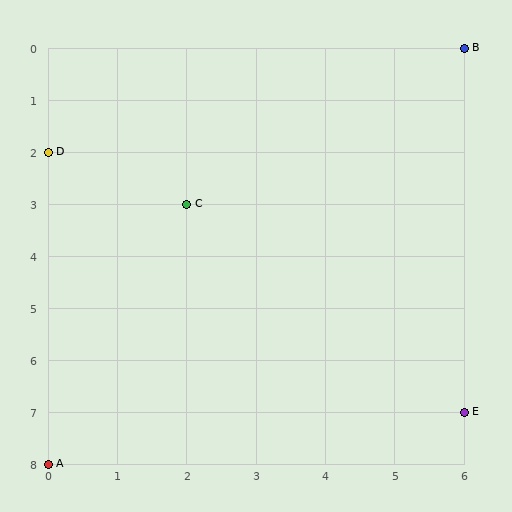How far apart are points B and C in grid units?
Points B and C are 4 columns and 3 rows apart (about 5.0 grid units diagonally).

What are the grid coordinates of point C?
Point C is at grid coordinates (2, 3).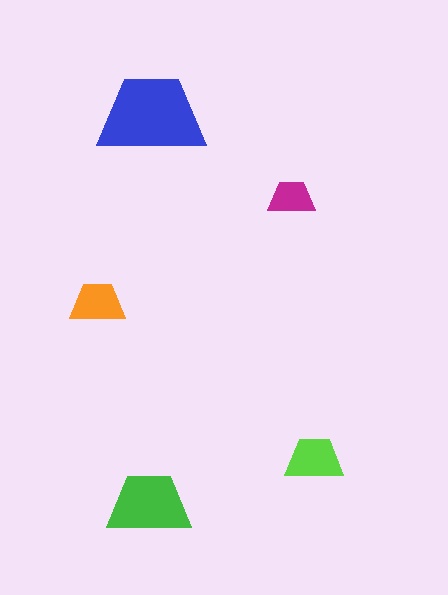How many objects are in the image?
There are 5 objects in the image.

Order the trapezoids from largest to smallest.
the blue one, the green one, the lime one, the orange one, the magenta one.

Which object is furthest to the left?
The orange trapezoid is leftmost.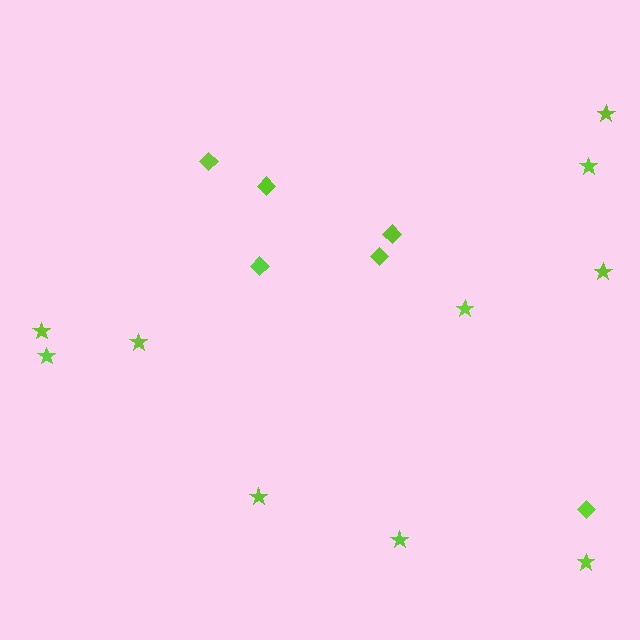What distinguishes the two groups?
There are 2 groups: one group of diamonds (6) and one group of stars (10).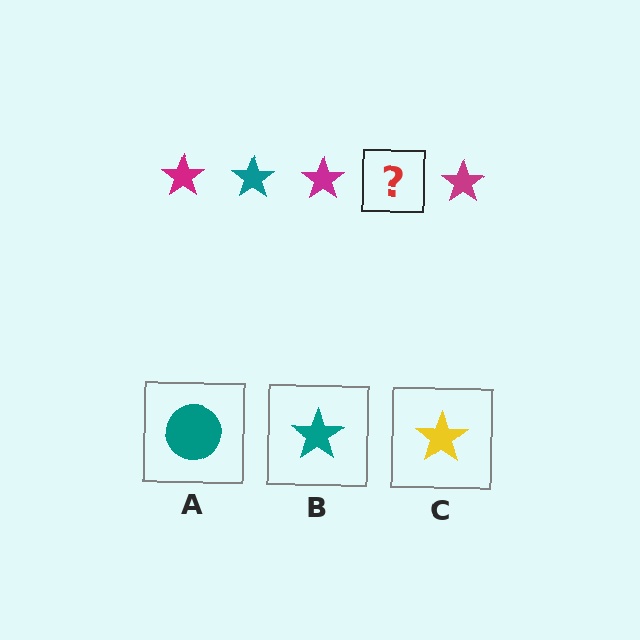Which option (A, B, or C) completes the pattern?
B.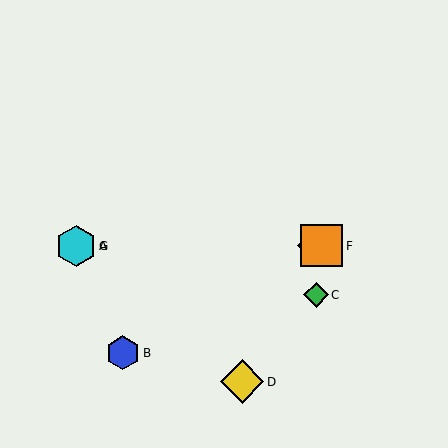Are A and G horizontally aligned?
Yes, both are at y≈246.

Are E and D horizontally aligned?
No, E is at y≈246 and D is at y≈382.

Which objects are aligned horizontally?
Objects A, E, F, G are aligned horizontally.